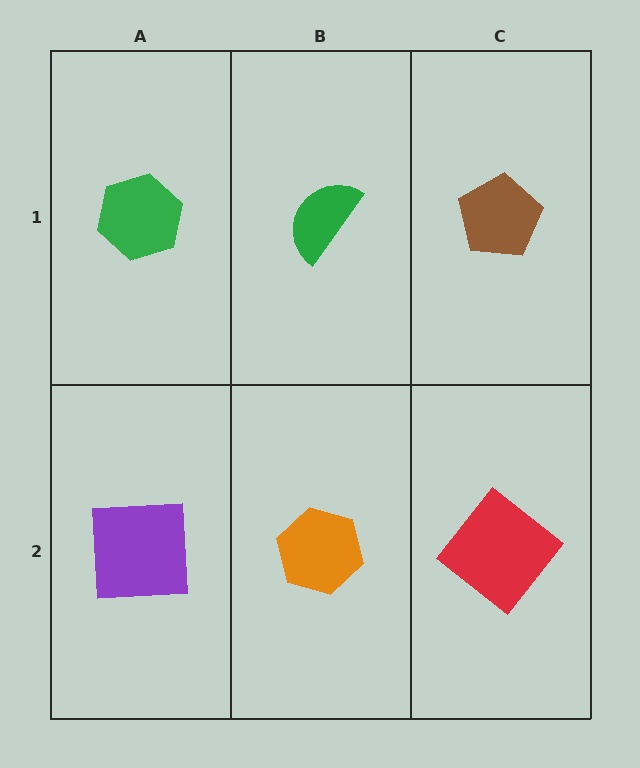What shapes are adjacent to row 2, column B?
A green semicircle (row 1, column B), a purple square (row 2, column A), a red diamond (row 2, column C).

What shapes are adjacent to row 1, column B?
An orange hexagon (row 2, column B), a green hexagon (row 1, column A), a brown pentagon (row 1, column C).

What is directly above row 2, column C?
A brown pentagon.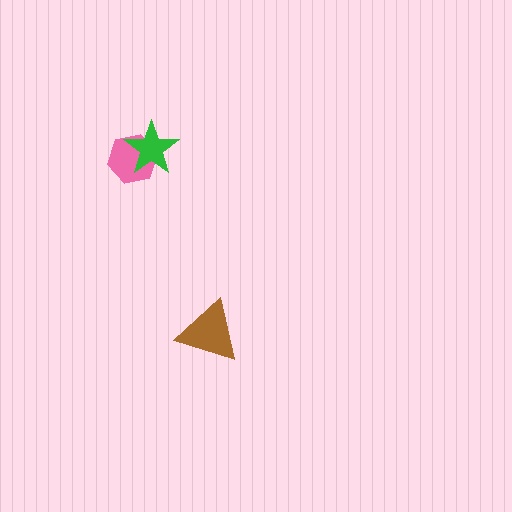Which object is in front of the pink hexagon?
The green star is in front of the pink hexagon.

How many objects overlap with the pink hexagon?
1 object overlaps with the pink hexagon.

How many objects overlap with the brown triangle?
0 objects overlap with the brown triangle.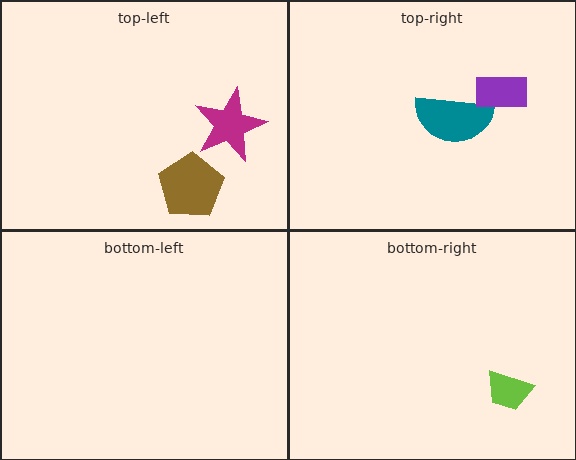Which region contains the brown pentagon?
The top-left region.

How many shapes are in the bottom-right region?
1.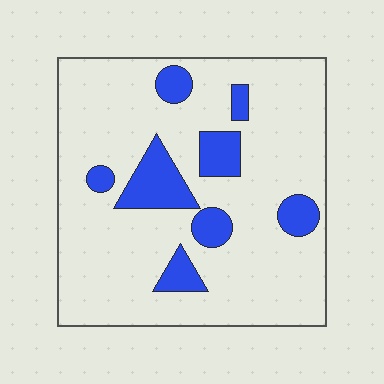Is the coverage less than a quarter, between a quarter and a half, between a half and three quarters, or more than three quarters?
Less than a quarter.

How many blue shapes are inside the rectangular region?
8.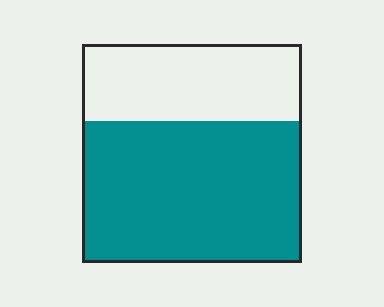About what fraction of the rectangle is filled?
About two thirds (2/3).